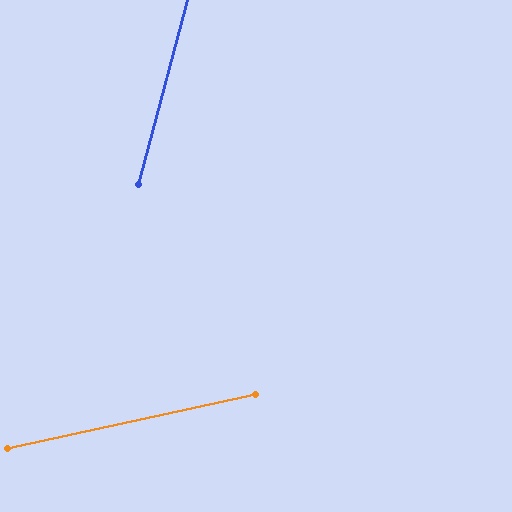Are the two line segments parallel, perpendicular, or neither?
Neither parallel nor perpendicular — they differ by about 63°.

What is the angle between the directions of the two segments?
Approximately 63 degrees.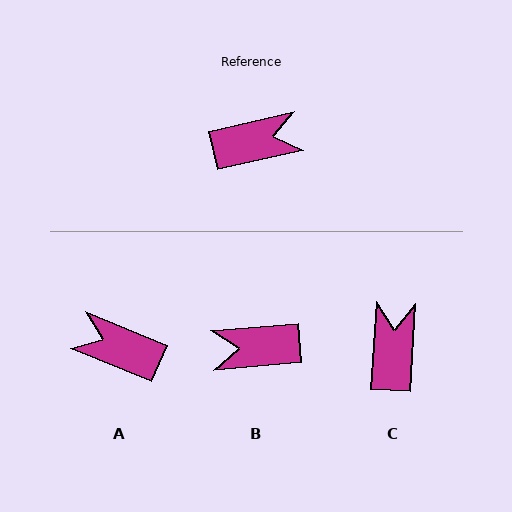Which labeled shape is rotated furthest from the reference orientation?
B, about 172 degrees away.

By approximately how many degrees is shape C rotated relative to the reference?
Approximately 73 degrees counter-clockwise.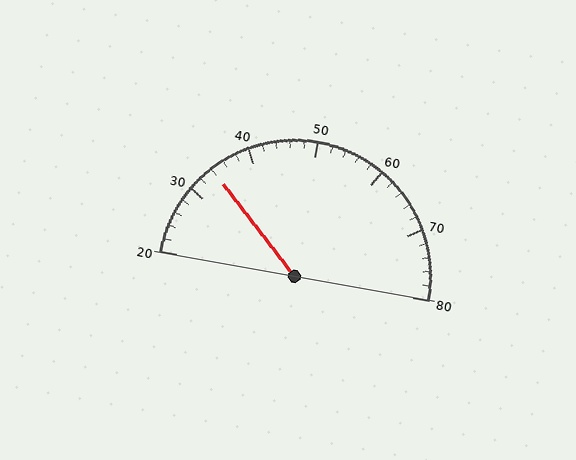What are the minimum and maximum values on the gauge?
The gauge ranges from 20 to 80.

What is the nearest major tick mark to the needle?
The nearest major tick mark is 30.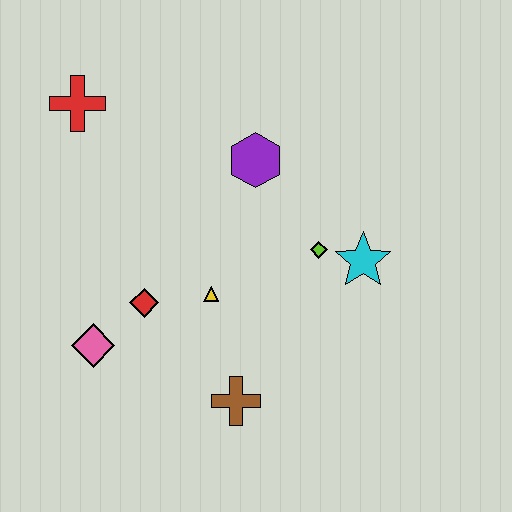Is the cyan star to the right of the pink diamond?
Yes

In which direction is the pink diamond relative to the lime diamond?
The pink diamond is to the left of the lime diamond.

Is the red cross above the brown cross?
Yes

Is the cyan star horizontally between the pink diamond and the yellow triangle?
No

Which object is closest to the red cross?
The purple hexagon is closest to the red cross.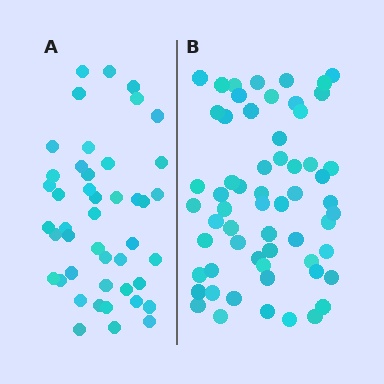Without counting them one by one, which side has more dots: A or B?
Region B (the right region) has more dots.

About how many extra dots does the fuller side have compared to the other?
Region B has approximately 15 more dots than region A.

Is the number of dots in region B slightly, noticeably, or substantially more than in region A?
Region B has noticeably more, but not dramatically so. The ratio is roughly 1.3 to 1.